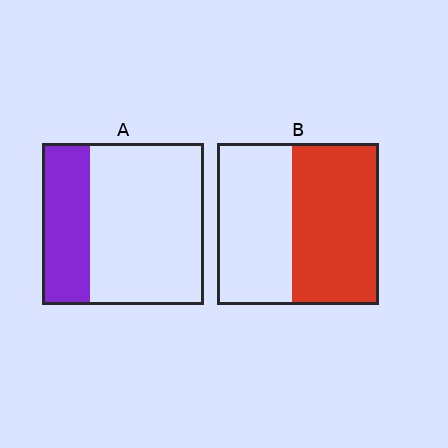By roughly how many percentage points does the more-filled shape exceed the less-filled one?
By roughly 25 percentage points (B over A).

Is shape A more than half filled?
No.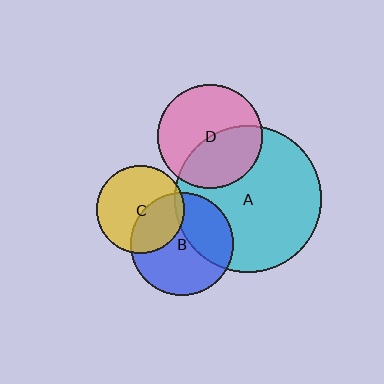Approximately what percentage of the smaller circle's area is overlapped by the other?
Approximately 40%.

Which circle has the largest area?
Circle A (cyan).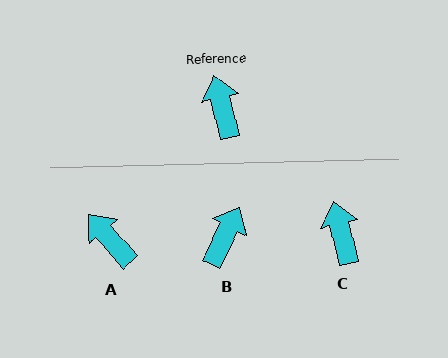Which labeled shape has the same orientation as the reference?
C.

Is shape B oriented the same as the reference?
No, it is off by about 41 degrees.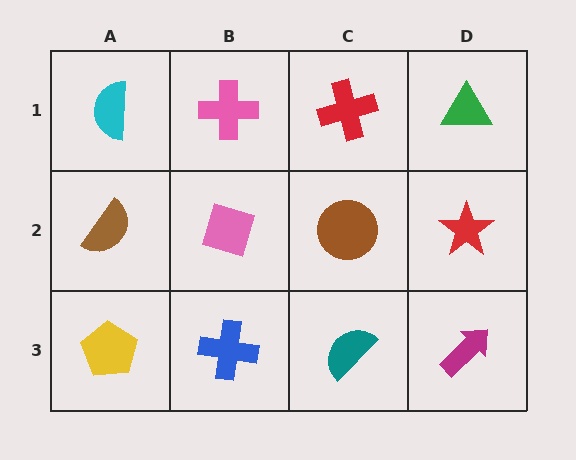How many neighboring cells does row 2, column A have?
3.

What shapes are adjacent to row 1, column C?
A brown circle (row 2, column C), a pink cross (row 1, column B), a green triangle (row 1, column D).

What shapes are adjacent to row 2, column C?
A red cross (row 1, column C), a teal semicircle (row 3, column C), a pink diamond (row 2, column B), a red star (row 2, column D).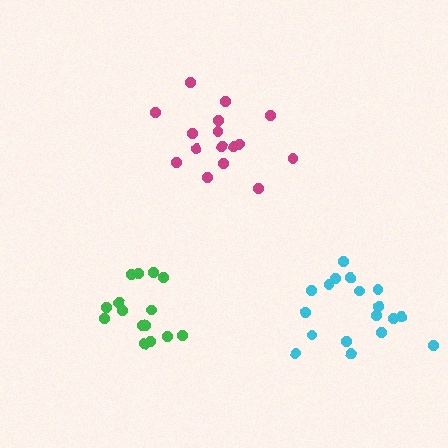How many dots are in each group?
Group 1: 16 dots, Group 2: 15 dots, Group 3: 18 dots (49 total).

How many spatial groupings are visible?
There are 3 spatial groupings.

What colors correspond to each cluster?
The clusters are colored: magenta, green, cyan.